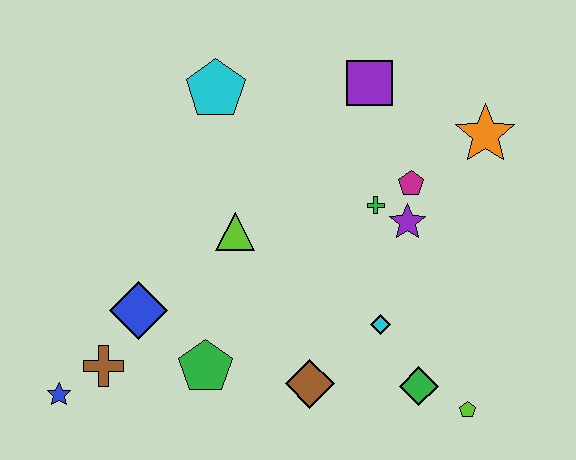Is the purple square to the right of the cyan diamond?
No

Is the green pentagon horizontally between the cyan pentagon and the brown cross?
Yes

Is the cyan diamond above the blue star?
Yes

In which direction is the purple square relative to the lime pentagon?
The purple square is above the lime pentagon.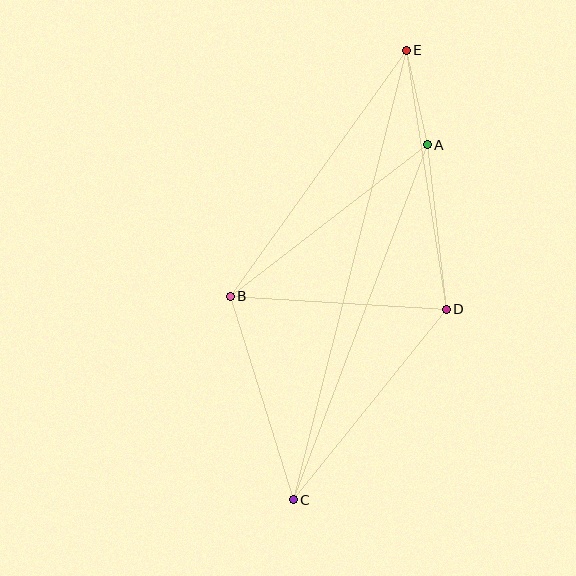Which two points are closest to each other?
Points A and E are closest to each other.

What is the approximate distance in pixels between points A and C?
The distance between A and C is approximately 379 pixels.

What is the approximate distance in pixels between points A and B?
The distance between A and B is approximately 249 pixels.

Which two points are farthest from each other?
Points C and E are farthest from each other.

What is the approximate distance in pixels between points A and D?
The distance between A and D is approximately 166 pixels.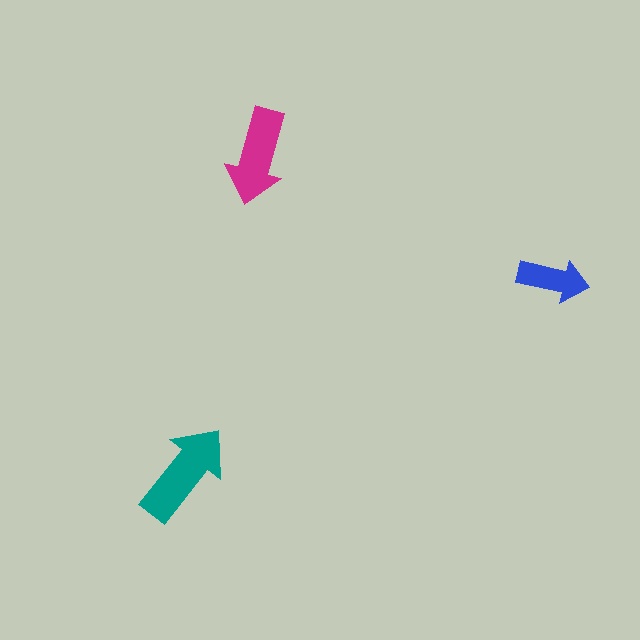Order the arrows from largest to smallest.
the teal one, the magenta one, the blue one.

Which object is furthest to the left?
The teal arrow is leftmost.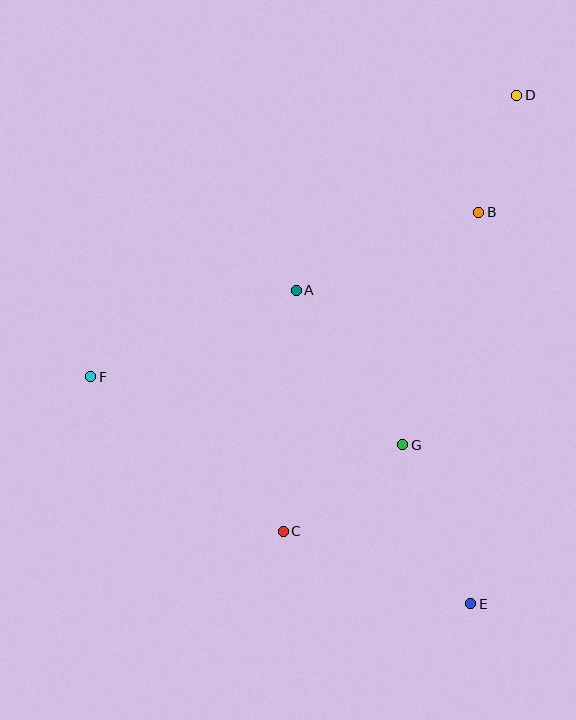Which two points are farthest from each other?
Points D and E are farthest from each other.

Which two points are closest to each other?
Points B and D are closest to each other.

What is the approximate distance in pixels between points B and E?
The distance between B and E is approximately 391 pixels.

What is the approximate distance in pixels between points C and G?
The distance between C and G is approximately 148 pixels.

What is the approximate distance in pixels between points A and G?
The distance between A and G is approximately 188 pixels.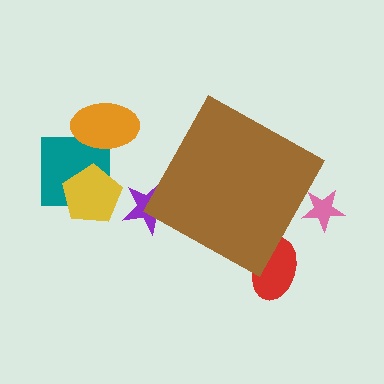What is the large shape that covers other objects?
A brown diamond.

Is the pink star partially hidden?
Yes, the pink star is partially hidden behind the brown diamond.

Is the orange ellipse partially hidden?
No, the orange ellipse is fully visible.